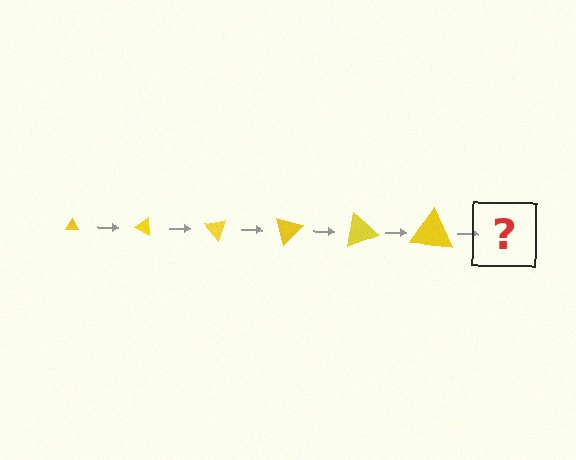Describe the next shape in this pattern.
It should be a triangle, larger than the previous one and rotated 150 degrees from the start.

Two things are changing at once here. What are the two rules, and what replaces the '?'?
The two rules are that the triangle grows larger each step and it rotates 25 degrees each step. The '?' should be a triangle, larger than the previous one and rotated 150 degrees from the start.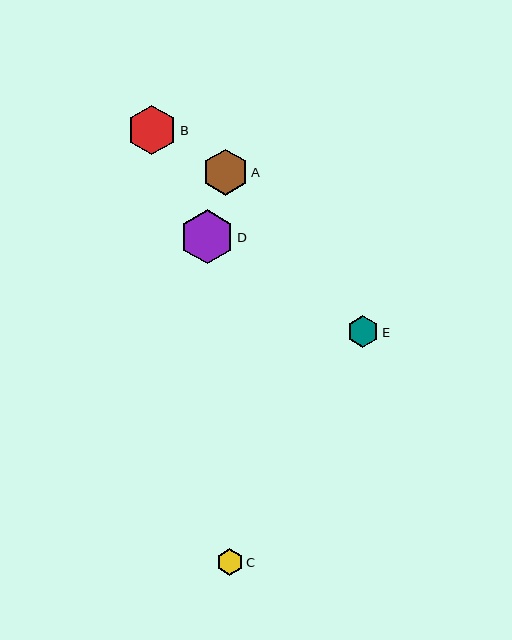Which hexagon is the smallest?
Hexagon C is the smallest with a size of approximately 26 pixels.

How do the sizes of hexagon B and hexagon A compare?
Hexagon B and hexagon A are approximately the same size.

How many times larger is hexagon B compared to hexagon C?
Hexagon B is approximately 1.9 times the size of hexagon C.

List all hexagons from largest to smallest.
From largest to smallest: D, B, A, E, C.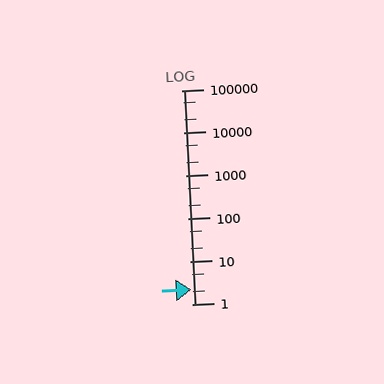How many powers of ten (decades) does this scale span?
The scale spans 5 decades, from 1 to 100000.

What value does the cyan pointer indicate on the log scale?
The pointer indicates approximately 2.2.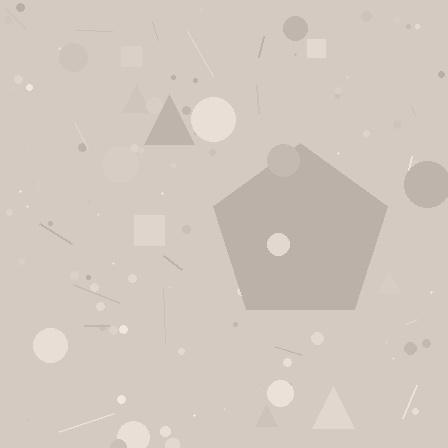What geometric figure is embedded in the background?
A pentagon is embedded in the background.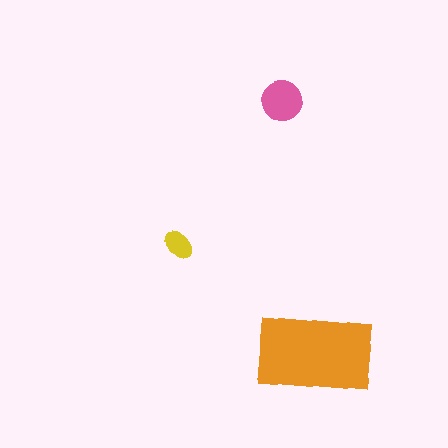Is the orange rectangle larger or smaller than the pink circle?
Larger.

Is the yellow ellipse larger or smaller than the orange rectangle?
Smaller.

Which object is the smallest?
The yellow ellipse.